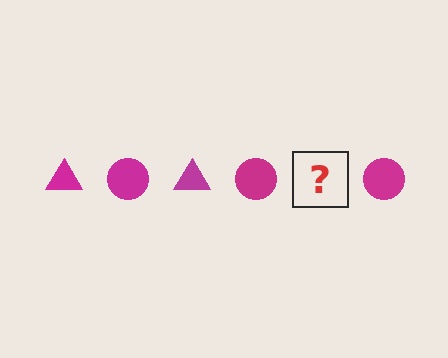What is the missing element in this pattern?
The missing element is a magenta triangle.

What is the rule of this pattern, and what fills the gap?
The rule is that the pattern cycles through triangle, circle shapes in magenta. The gap should be filled with a magenta triangle.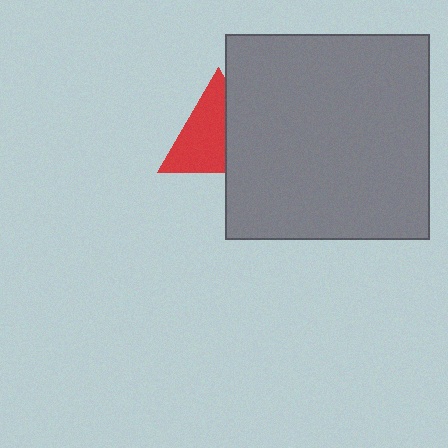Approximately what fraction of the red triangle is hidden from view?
Roughly 39% of the red triangle is hidden behind the gray square.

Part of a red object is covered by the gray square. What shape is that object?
It is a triangle.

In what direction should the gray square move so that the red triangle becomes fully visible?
The gray square should move right. That is the shortest direction to clear the overlap and leave the red triangle fully visible.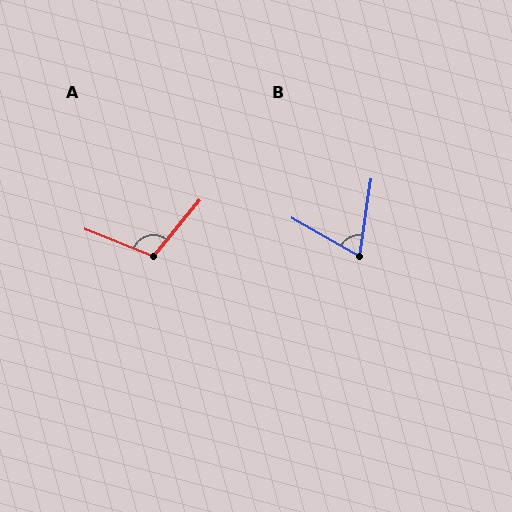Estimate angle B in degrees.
Approximately 69 degrees.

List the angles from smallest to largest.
B (69°), A (107°).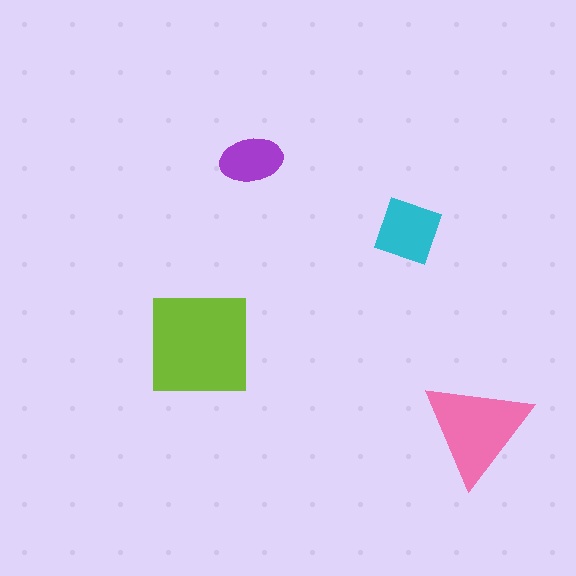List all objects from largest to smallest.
The lime square, the pink triangle, the cyan diamond, the purple ellipse.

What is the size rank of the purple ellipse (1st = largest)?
4th.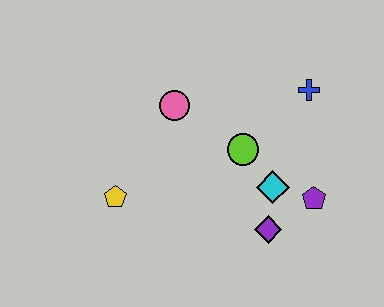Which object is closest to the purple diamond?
The cyan diamond is closest to the purple diamond.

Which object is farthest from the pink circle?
The purple pentagon is farthest from the pink circle.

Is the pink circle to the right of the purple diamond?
No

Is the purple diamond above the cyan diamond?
No